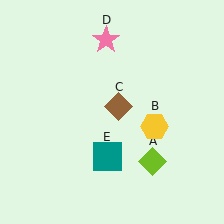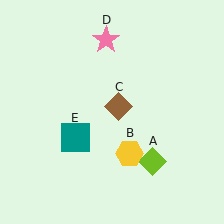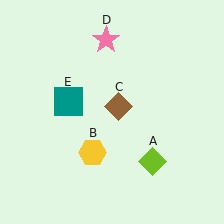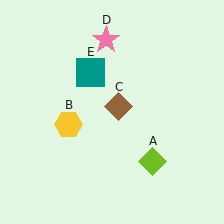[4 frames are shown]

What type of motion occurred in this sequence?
The yellow hexagon (object B), teal square (object E) rotated clockwise around the center of the scene.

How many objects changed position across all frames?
2 objects changed position: yellow hexagon (object B), teal square (object E).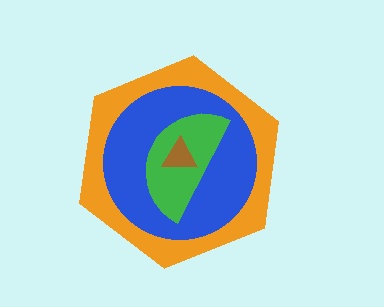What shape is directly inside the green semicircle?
The brown triangle.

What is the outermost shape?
The orange hexagon.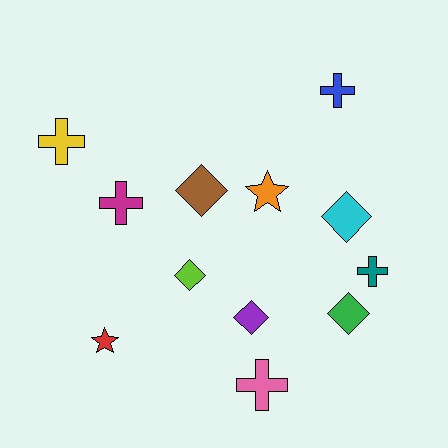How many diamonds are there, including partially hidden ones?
There are 5 diamonds.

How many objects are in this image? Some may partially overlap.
There are 12 objects.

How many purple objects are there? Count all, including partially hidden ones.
There is 1 purple object.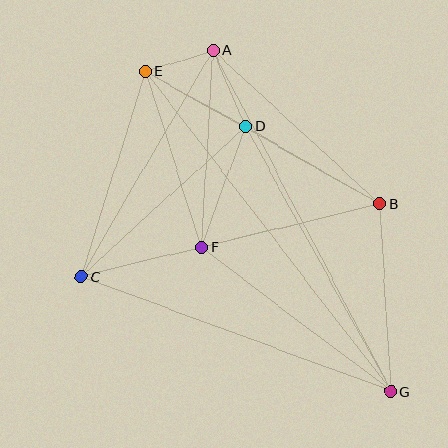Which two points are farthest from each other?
Points E and G are farthest from each other.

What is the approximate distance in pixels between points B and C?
The distance between B and C is approximately 308 pixels.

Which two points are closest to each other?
Points A and E are closest to each other.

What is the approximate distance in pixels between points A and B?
The distance between A and B is approximately 227 pixels.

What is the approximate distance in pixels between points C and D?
The distance between C and D is approximately 223 pixels.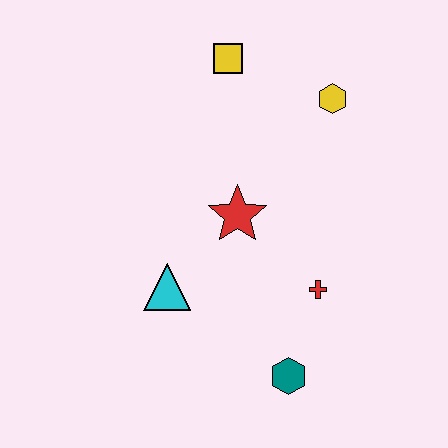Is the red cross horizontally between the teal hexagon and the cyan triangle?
No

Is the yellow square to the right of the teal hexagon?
No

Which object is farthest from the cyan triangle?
The yellow hexagon is farthest from the cyan triangle.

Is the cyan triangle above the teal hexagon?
Yes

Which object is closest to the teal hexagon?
The red cross is closest to the teal hexagon.